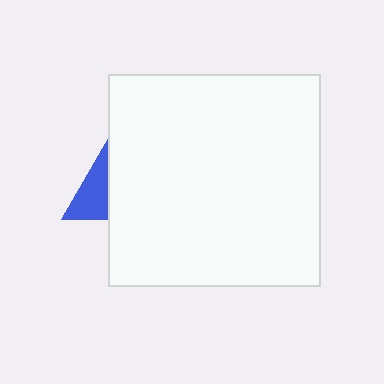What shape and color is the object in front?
The object in front is a white square.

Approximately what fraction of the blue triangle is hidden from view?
Roughly 69% of the blue triangle is hidden behind the white square.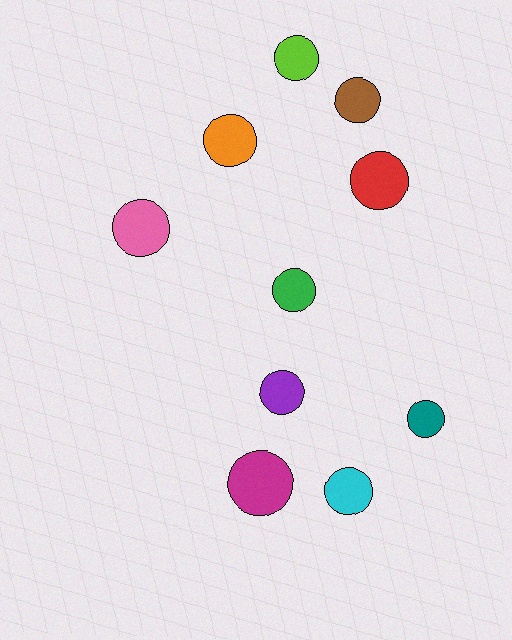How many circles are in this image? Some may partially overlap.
There are 10 circles.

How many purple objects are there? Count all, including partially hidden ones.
There is 1 purple object.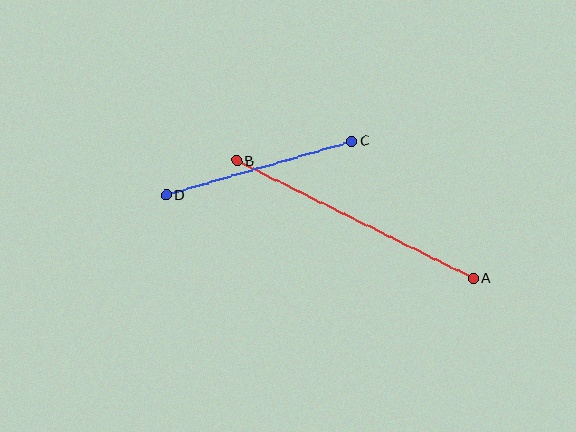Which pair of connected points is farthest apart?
Points A and B are farthest apart.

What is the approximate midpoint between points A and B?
The midpoint is at approximately (355, 220) pixels.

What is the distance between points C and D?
The distance is approximately 193 pixels.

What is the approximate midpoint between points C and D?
The midpoint is at approximately (259, 168) pixels.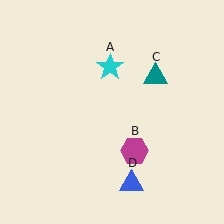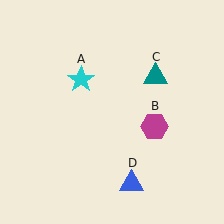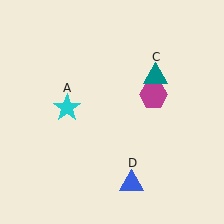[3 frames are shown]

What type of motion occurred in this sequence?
The cyan star (object A), magenta hexagon (object B) rotated counterclockwise around the center of the scene.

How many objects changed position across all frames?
2 objects changed position: cyan star (object A), magenta hexagon (object B).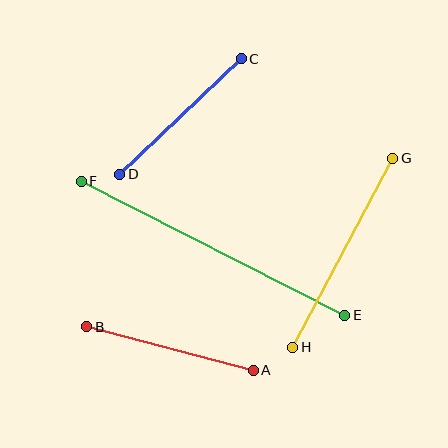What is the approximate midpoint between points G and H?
The midpoint is at approximately (343, 253) pixels.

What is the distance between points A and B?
The distance is approximately 172 pixels.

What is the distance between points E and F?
The distance is approximately 296 pixels.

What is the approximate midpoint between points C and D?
The midpoint is at approximately (181, 116) pixels.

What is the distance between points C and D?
The distance is approximately 168 pixels.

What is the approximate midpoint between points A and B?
The midpoint is at approximately (170, 348) pixels.